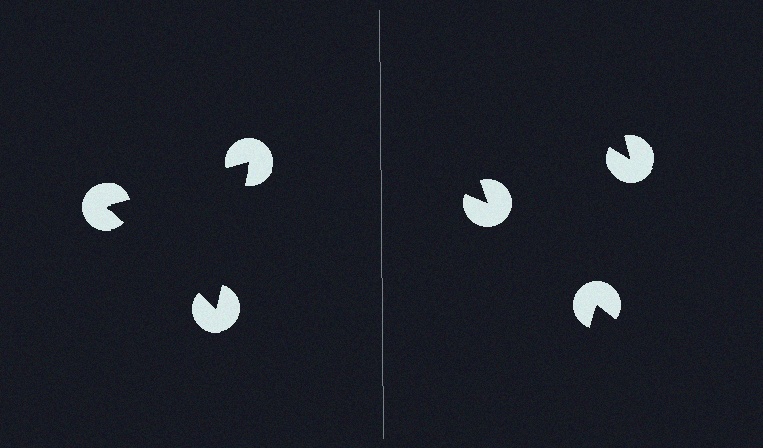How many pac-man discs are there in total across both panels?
6 — 3 on each side.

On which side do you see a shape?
An illusory triangle appears on the left side. On the right side the wedge cuts are rotated, so no coherent shape forms.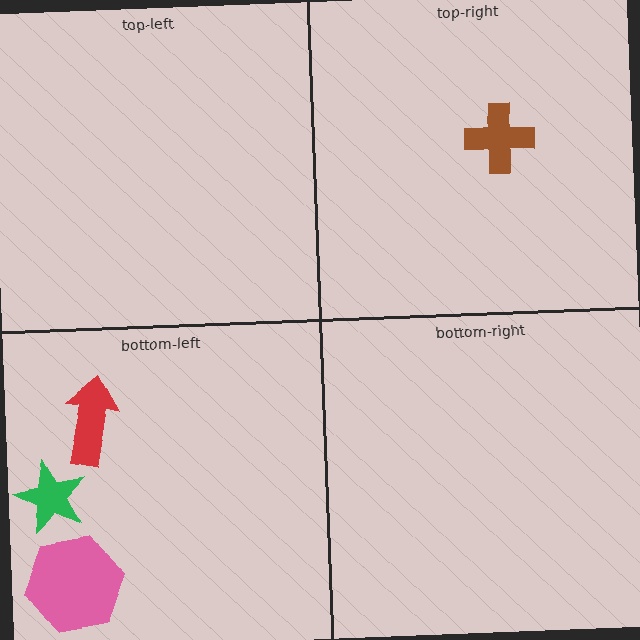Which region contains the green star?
The bottom-left region.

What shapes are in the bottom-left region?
The pink hexagon, the red arrow, the green star.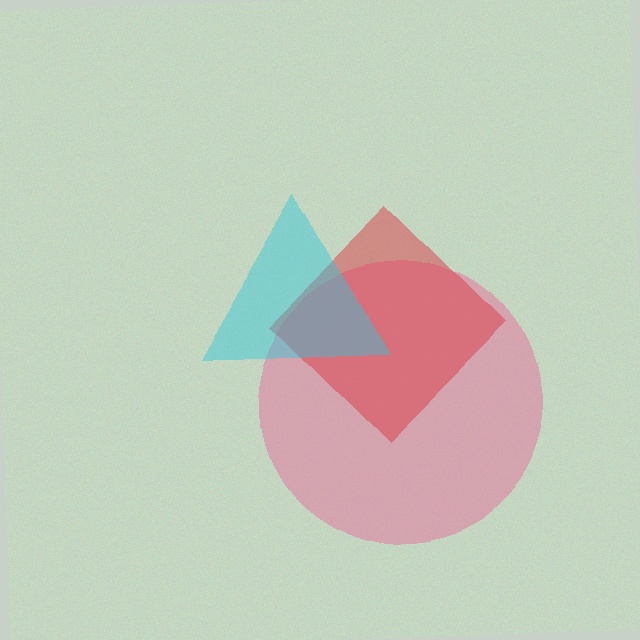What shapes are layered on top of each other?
The layered shapes are: a pink circle, a red diamond, a cyan triangle.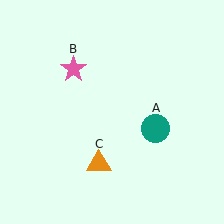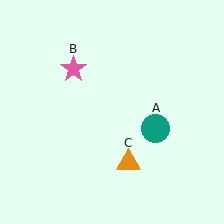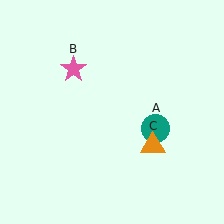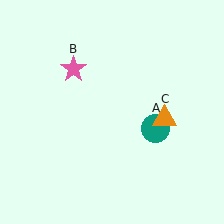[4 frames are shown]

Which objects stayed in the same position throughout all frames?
Teal circle (object A) and pink star (object B) remained stationary.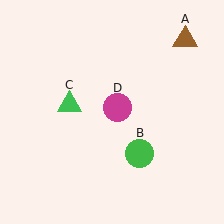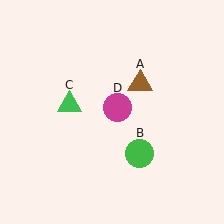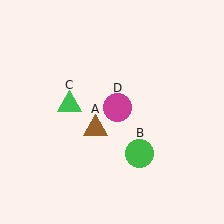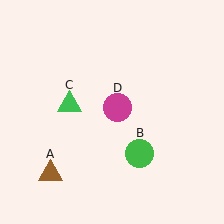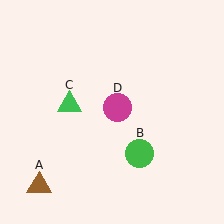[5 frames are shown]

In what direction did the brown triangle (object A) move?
The brown triangle (object A) moved down and to the left.